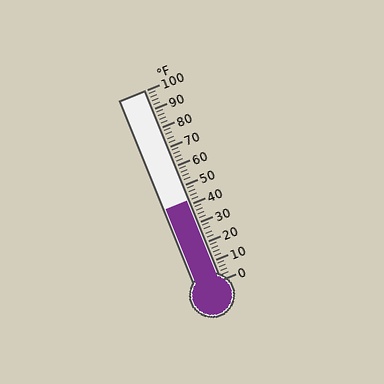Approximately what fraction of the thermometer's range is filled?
The thermometer is filled to approximately 40% of its range.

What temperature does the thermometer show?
The thermometer shows approximately 42°F.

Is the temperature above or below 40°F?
The temperature is above 40°F.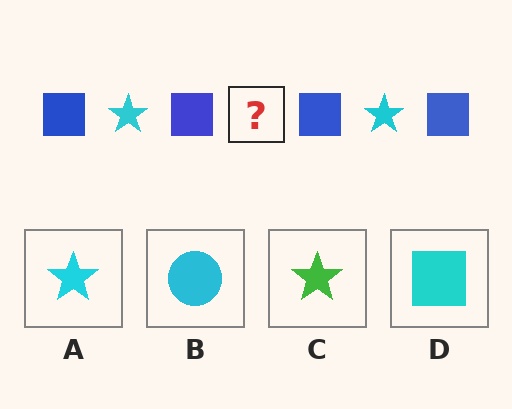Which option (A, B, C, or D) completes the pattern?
A.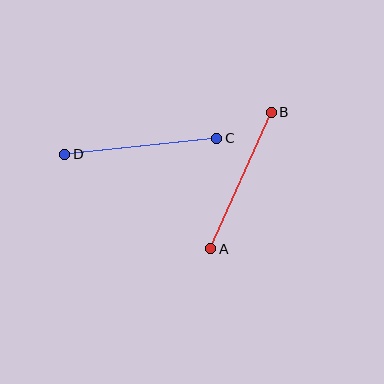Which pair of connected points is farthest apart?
Points C and D are farthest apart.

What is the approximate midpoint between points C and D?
The midpoint is at approximately (141, 146) pixels.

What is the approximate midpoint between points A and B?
The midpoint is at approximately (241, 180) pixels.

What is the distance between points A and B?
The distance is approximately 149 pixels.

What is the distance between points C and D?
The distance is approximately 153 pixels.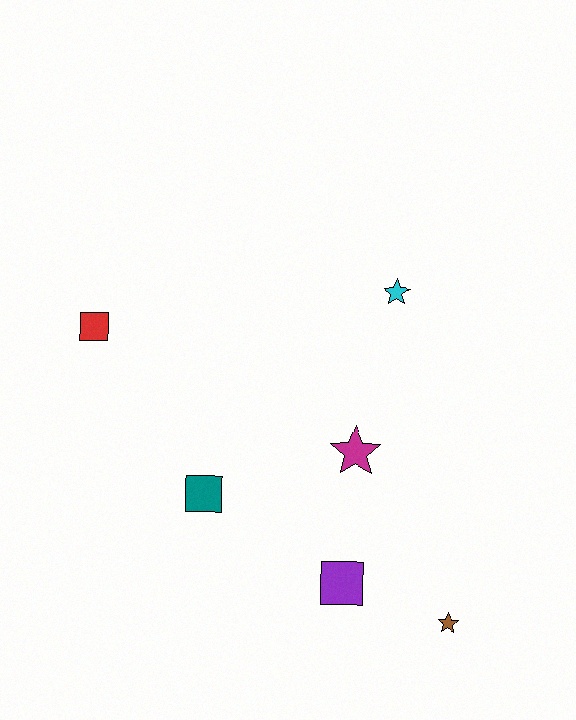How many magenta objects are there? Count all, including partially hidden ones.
There is 1 magenta object.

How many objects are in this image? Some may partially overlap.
There are 6 objects.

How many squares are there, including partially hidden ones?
There are 3 squares.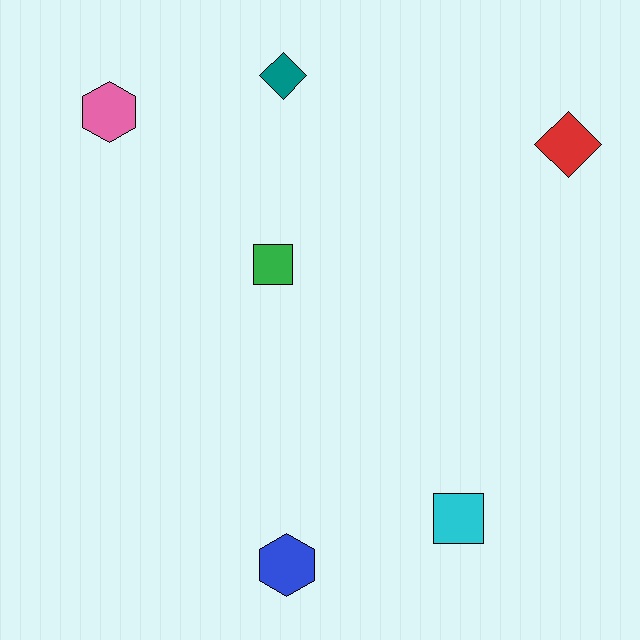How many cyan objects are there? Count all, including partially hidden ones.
There is 1 cyan object.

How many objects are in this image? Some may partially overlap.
There are 6 objects.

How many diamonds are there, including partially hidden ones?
There are 2 diamonds.